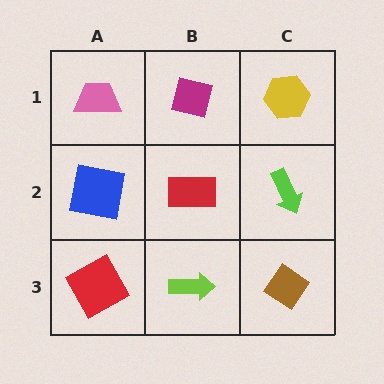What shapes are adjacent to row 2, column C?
A yellow hexagon (row 1, column C), a brown diamond (row 3, column C), a red rectangle (row 2, column B).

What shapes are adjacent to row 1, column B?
A red rectangle (row 2, column B), a pink trapezoid (row 1, column A), a yellow hexagon (row 1, column C).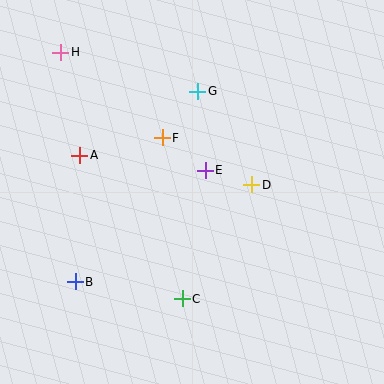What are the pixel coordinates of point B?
Point B is at (75, 282).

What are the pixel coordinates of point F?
Point F is at (162, 138).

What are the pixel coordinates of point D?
Point D is at (252, 185).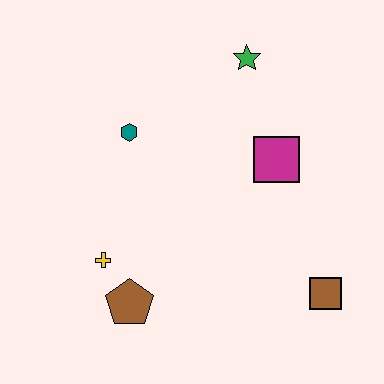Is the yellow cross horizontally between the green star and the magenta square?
No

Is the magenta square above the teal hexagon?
No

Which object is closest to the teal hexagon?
The yellow cross is closest to the teal hexagon.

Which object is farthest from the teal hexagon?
The brown square is farthest from the teal hexagon.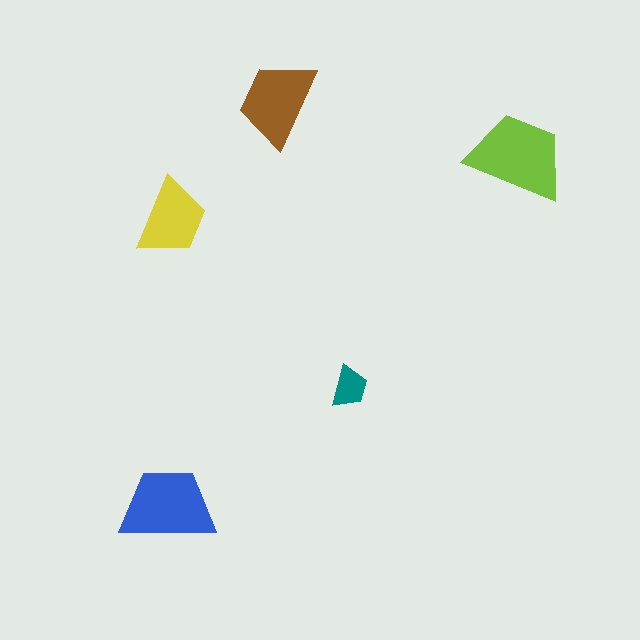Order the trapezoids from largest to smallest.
the lime one, the blue one, the brown one, the yellow one, the teal one.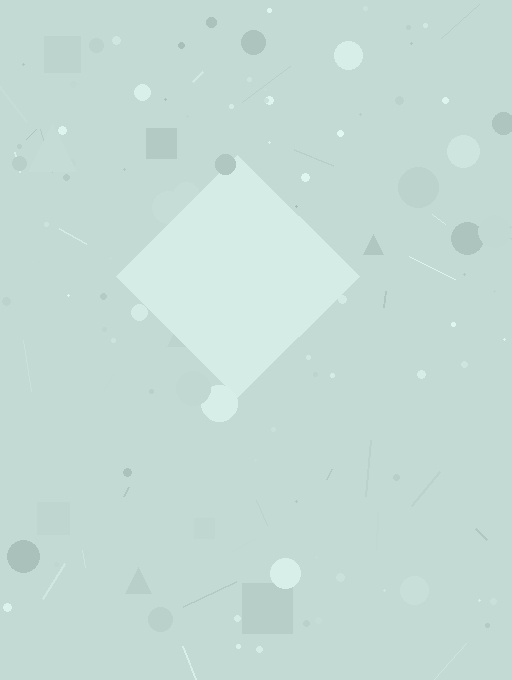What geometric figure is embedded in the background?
A diamond is embedded in the background.